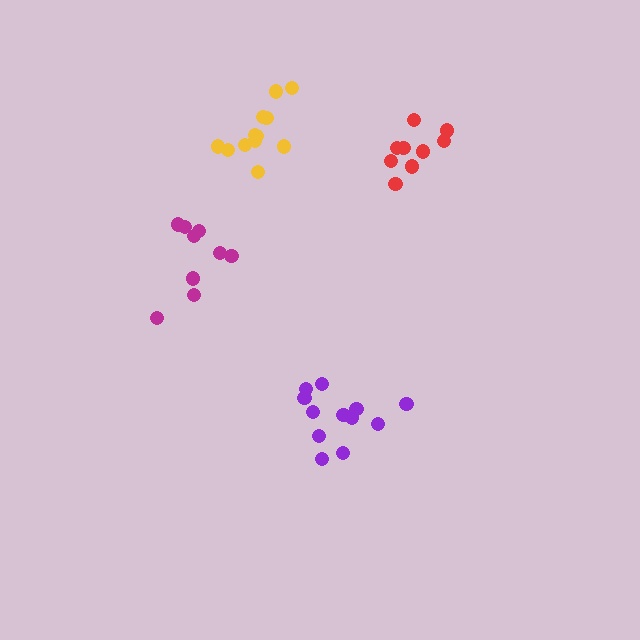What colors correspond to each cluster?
The clusters are colored: purple, red, yellow, magenta.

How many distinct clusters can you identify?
There are 4 distinct clusters.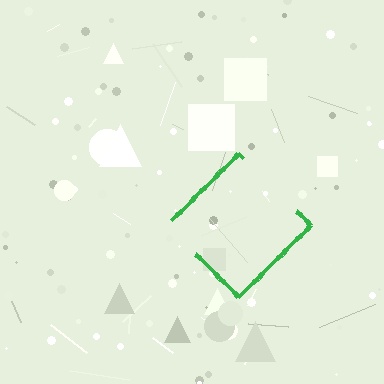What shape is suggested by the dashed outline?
The dashed outline suggests a diamond.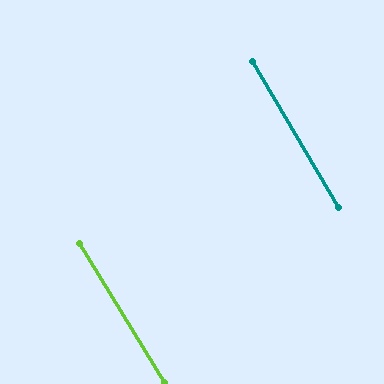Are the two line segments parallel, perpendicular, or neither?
Parallel — their directions differ by only 1.2°.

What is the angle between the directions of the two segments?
Approximately 1 degree.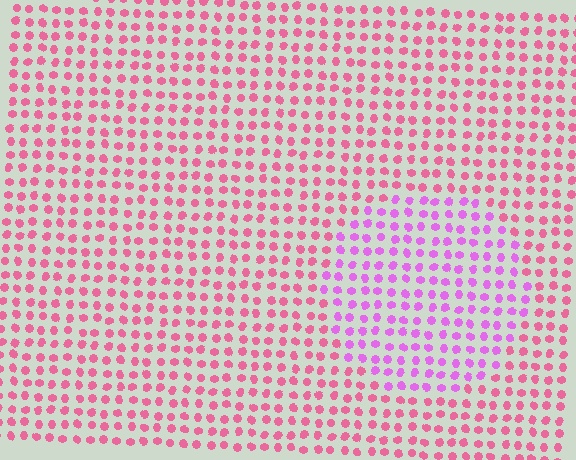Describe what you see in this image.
The image is filled with small pink elements in a uniform arrangement. A circle-shaped region is visible where the elements are tinted to a slightly different hue, forming a subtle color boundary.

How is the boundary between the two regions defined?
The boundary is defined purely by a slight shift in hue (about 40 degrees). Spacing, size, and orientation are identical on both sides.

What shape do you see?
I see a circle.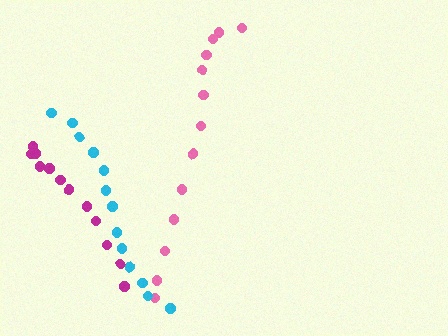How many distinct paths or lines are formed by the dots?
There are 3 distinct paths.